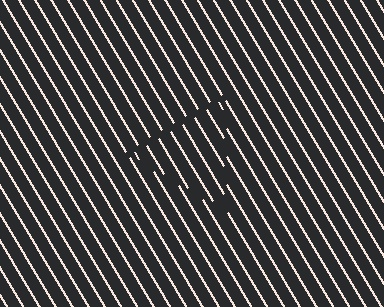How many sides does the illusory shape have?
3 sides — the line-ends trace a triangle.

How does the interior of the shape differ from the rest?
The interior of the shape contains the same grating, shifted by half a period — the contour is defined by the phase discontinuity where line-ends from the inner and outer gratings abut.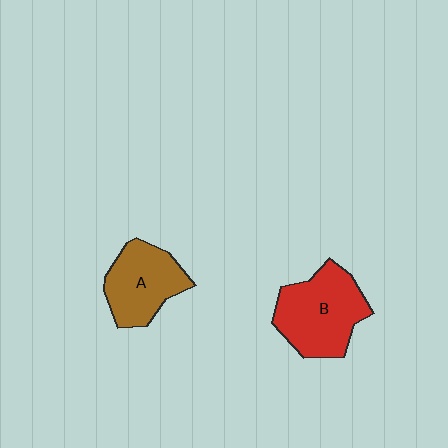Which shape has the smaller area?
Shape A (brown).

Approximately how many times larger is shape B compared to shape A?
Approximately 1.2 times.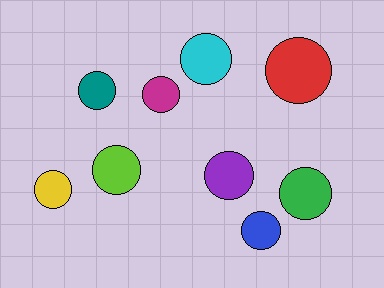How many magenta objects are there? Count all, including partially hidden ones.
There is 1 magenta object.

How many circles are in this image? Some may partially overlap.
There are 9 circles.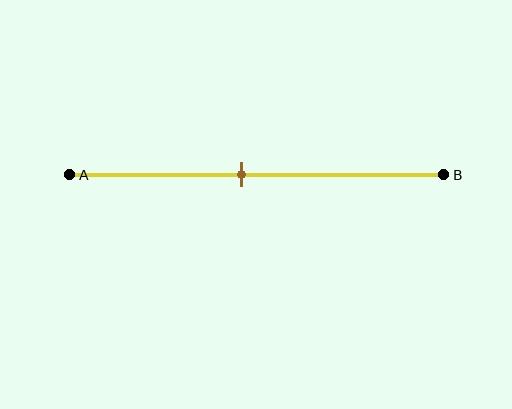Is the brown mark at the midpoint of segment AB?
No, the mark is at about 45% from A, not at the 50% midpoint.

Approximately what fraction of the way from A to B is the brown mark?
The brown mark is approximately 45% of the way from A to B.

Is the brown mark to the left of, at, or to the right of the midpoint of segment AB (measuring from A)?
The brown mark is to the left of the midpoint of segment AB.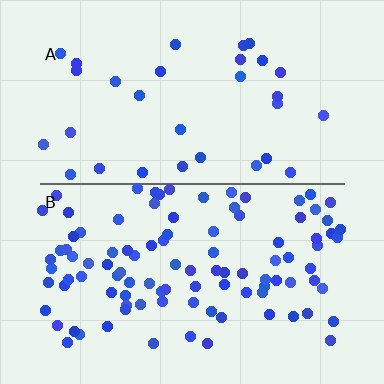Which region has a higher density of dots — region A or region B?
B (the bottom).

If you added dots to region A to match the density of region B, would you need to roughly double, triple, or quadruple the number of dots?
Approximately triple.